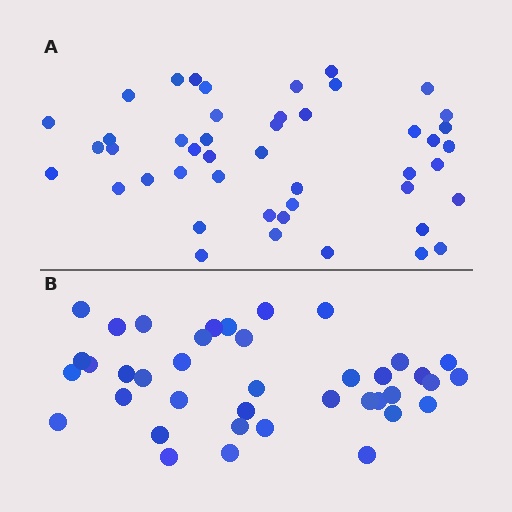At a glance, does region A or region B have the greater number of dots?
Region A (the top region) has more dots.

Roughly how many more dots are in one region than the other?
Region A has roughly 8 or so more dots than region B.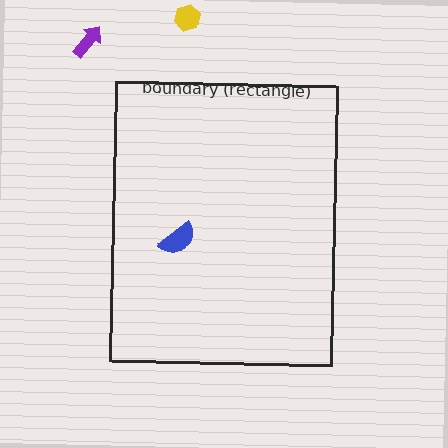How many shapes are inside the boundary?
1 inside, 2 outside.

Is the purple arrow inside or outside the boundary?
Outside.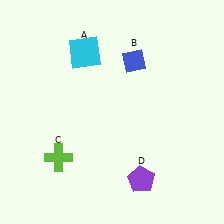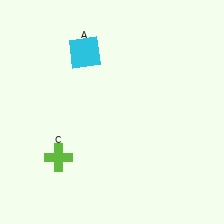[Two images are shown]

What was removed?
The purple pentagon (D), the blue diamond (B) were removed in Image 2.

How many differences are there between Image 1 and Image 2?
There are 2 differences between the two images.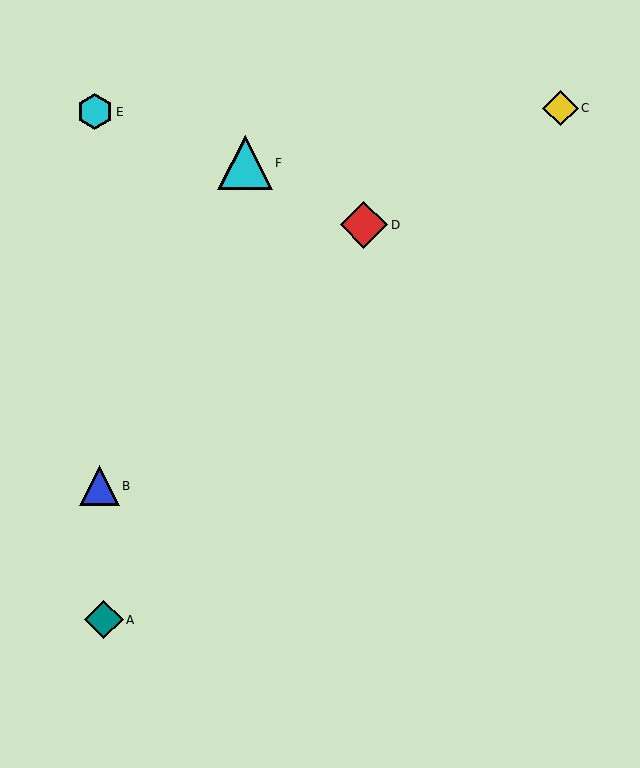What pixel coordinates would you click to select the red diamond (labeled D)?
Click at (364, 225) to select the red diamond D.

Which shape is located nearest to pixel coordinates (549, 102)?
The yellow diamond (labeled C) at (560, 108) is nearest to that location.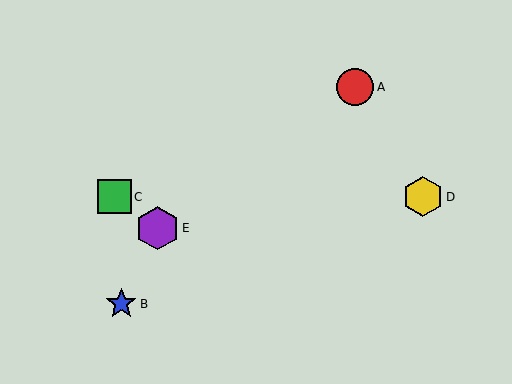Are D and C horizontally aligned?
Yes, both are at y≈197.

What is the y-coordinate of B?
Object B is at y≈304.